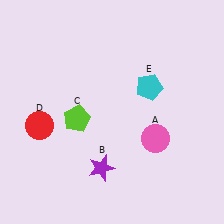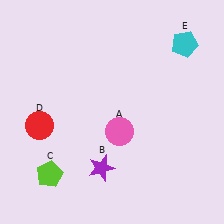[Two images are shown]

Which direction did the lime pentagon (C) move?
The lime pentagon (C) moved down.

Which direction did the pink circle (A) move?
The pink circle (A) moved left.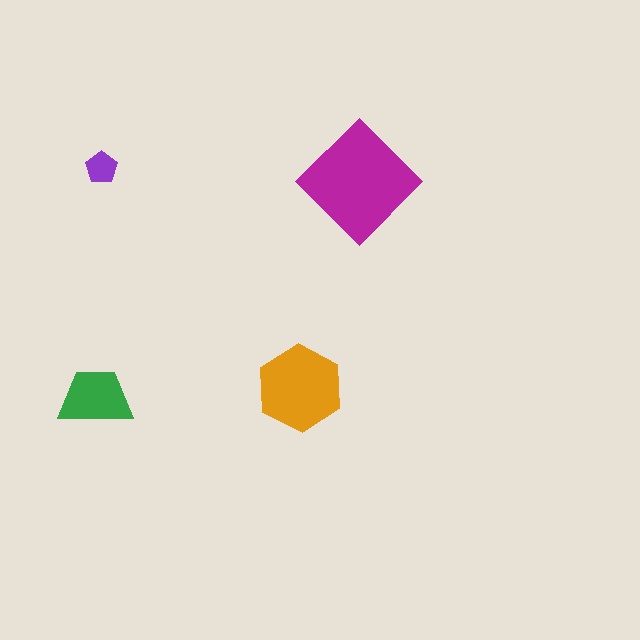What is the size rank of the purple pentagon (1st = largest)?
4th.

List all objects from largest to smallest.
The magenta diamond, the orange hexagon, the green trapezoid, the purple pentagon.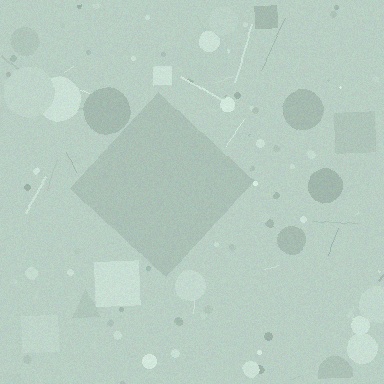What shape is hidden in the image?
A diamond is hidden in the image.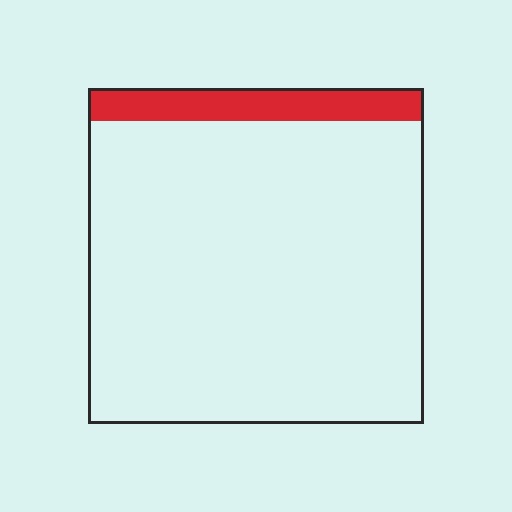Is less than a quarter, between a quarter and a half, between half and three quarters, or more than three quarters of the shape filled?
Less than a quarter.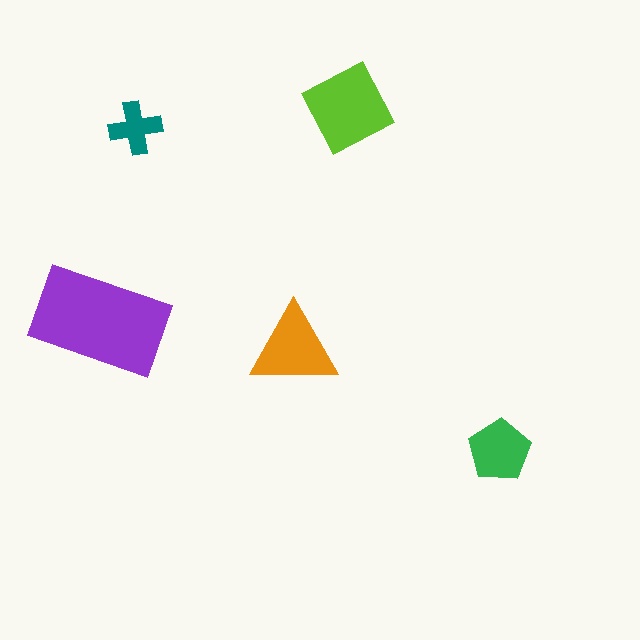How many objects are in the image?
There are 5 objects in the image.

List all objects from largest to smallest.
The purple rectangle, the lime diamond, the orange triangle, the green pentagon, the teal cross.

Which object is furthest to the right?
The green pentagon is rightmost.